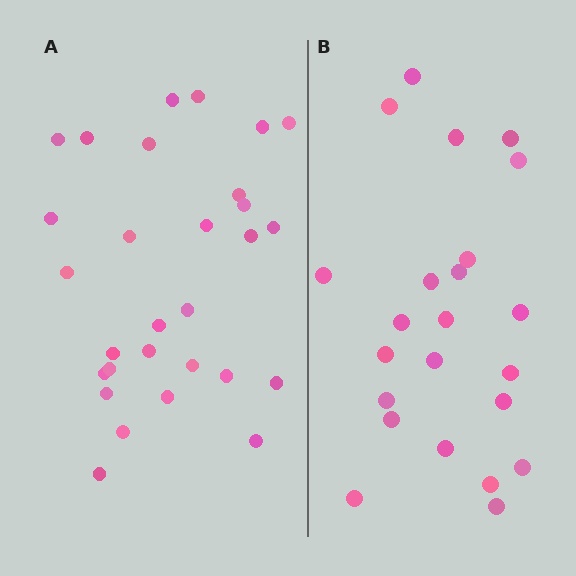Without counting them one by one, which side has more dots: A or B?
Region A (the left region) has more dots.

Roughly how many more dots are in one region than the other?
Region A has about 6 more dots than region B.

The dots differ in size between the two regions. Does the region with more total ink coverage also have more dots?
No. Region B has more total ink coverage because its dots are larger, but region A actually contains more individual dots. Total area can be misleading — the number of items is what matters here.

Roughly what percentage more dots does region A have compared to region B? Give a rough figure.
About 25% more.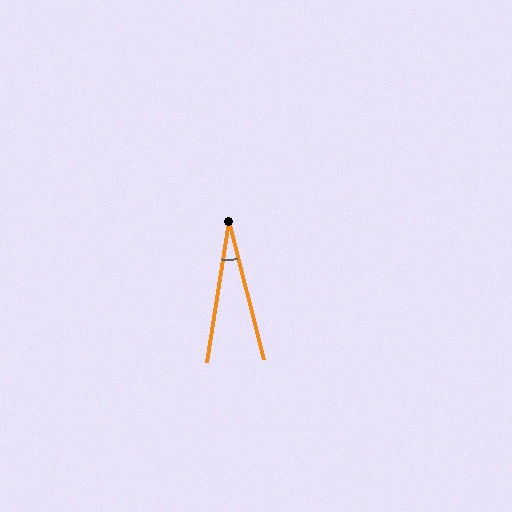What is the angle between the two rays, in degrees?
Approximately 23 degrees.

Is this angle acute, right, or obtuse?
It is acute.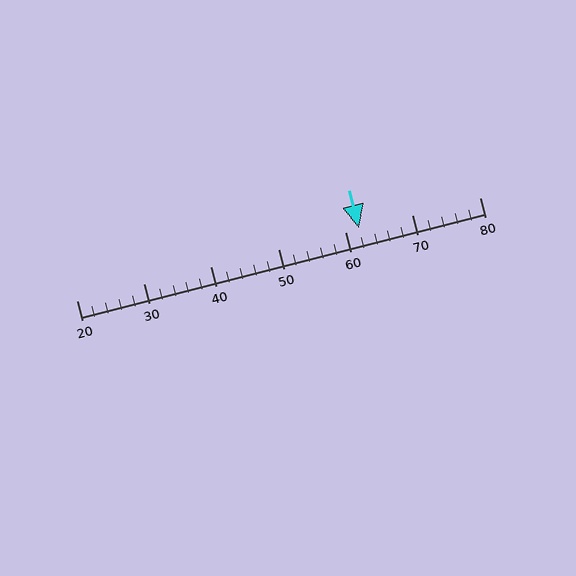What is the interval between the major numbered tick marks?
The major tick marks are spaced 10 units apart.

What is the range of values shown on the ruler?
The ruler shows values from 20 to 80.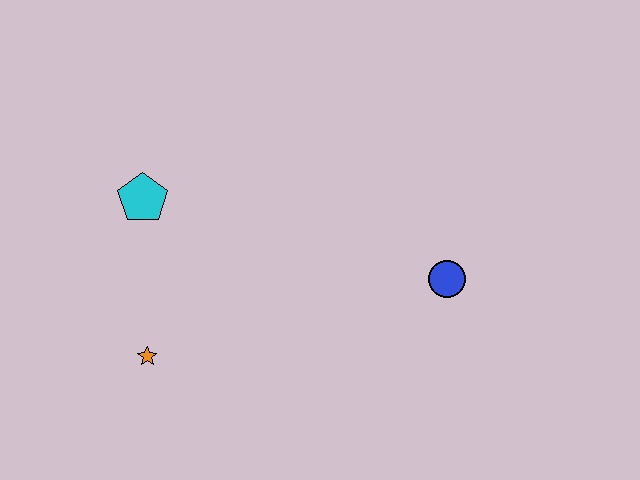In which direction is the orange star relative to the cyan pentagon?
The orange star is below the cyan pentagon.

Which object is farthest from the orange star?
The blue circle is farthest from the orange star.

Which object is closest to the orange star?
The cyan pentagon is closest to the orange star.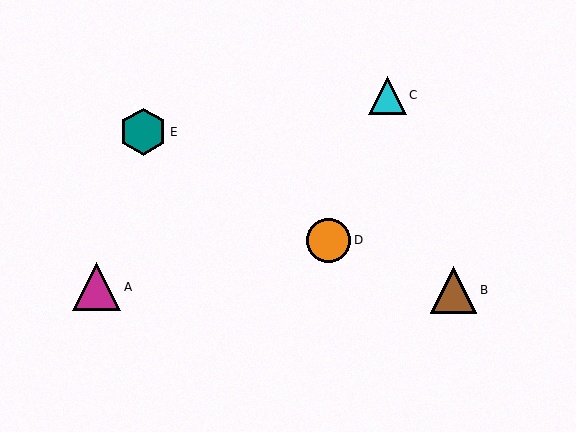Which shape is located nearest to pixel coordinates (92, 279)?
The magenta triangle (labeled A) at (97, 287) is nearest to that location.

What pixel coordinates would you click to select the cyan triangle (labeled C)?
Click at (387, 95) to select the cyan triangle C.